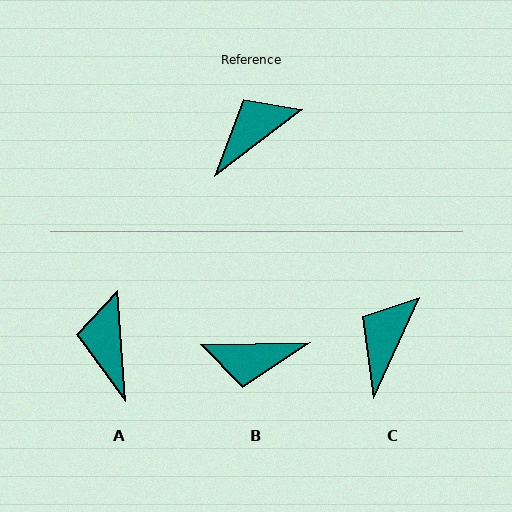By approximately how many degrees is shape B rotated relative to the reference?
Approximately 144 degrees counter-clockwise.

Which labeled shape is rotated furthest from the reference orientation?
B, about 144 degrees away.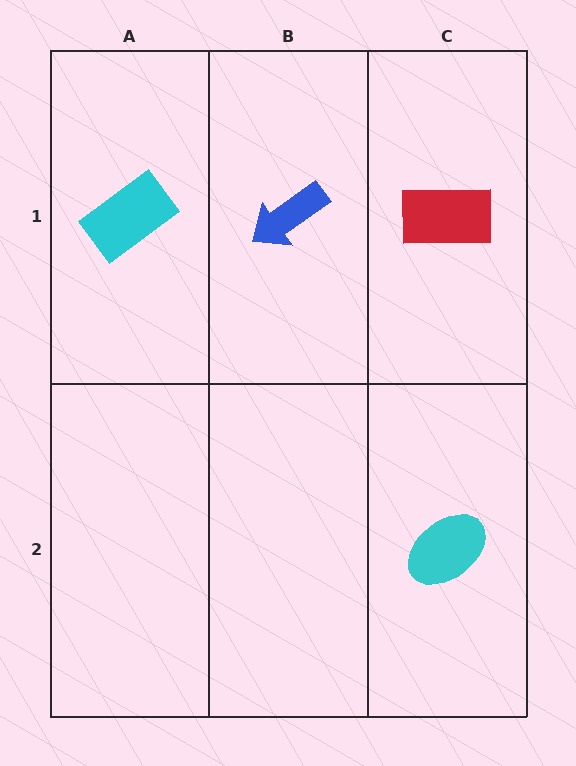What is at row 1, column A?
A cyan rectangle.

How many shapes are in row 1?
3 shapes.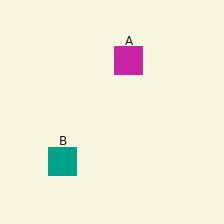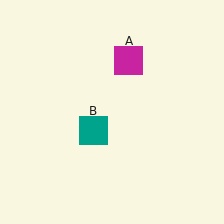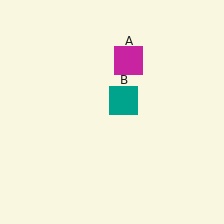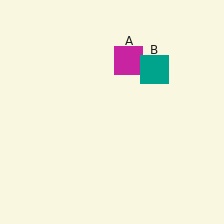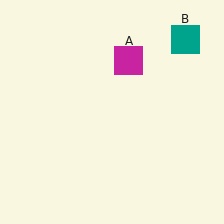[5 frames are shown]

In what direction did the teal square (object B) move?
The teal square (object B) moved up and to the right.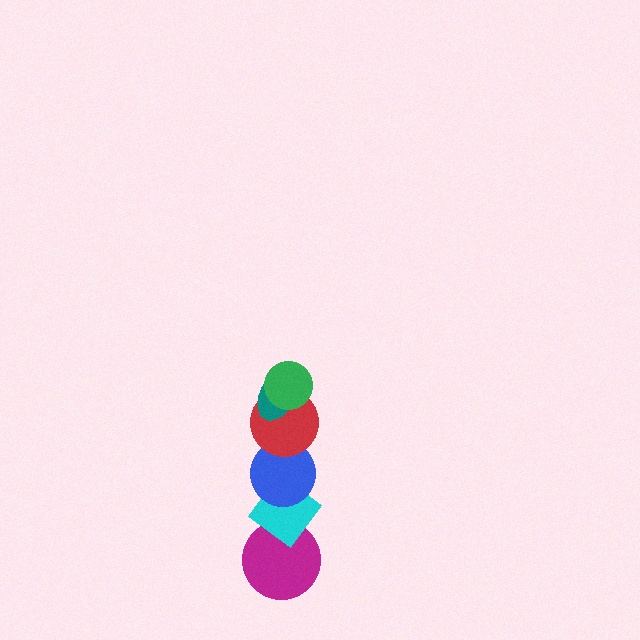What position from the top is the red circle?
The red circle is 3rd from the top.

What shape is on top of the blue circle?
The red circle is on top of the blue circle.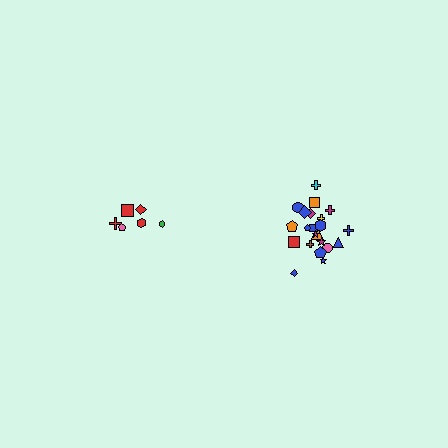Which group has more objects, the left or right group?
The right group.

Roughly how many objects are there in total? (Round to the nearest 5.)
Roughly 30 objects in total.